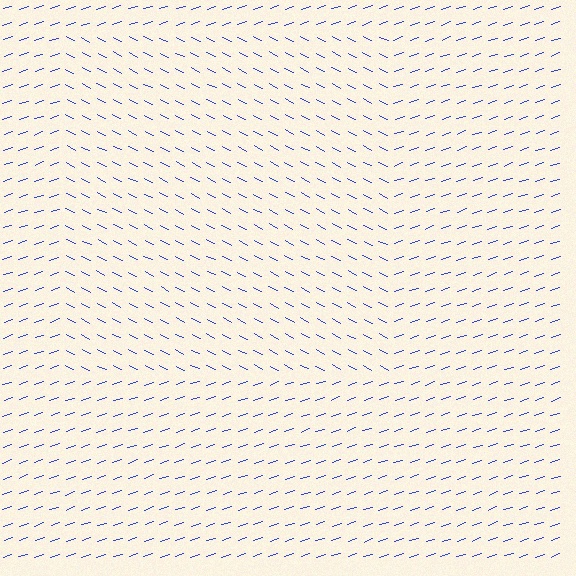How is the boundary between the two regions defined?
The boundary is defined purely by a change in line orientation (approximately 45 degrees difference). All lines are the same color and thickness.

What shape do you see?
I see a rectangle.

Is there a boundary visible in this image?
Yes, there is a texture boundary formed by a change in line orientation.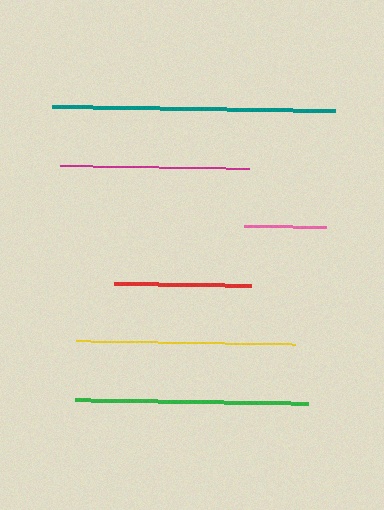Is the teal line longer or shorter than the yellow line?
The teal line is longer than the yellow line.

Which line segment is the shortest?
The pink line is the shortest at approximately 82 pixels.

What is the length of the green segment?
The green segment is approximately 233 pixels long.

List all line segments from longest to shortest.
From longest to shortest: teal, green, yellow, magenta, red, pink.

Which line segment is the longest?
The teal line is the longest at approximately 284 pixels.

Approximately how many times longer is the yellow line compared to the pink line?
The yellow line is approximately 2.7 times the length of the pink line.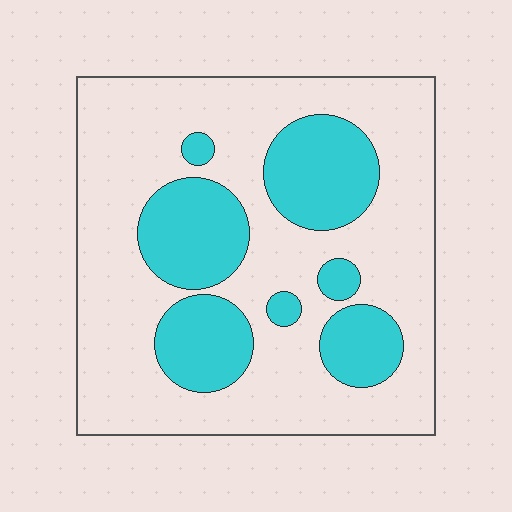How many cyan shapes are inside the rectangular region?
7.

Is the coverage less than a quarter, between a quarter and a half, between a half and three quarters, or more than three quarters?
Between a quarter and a half.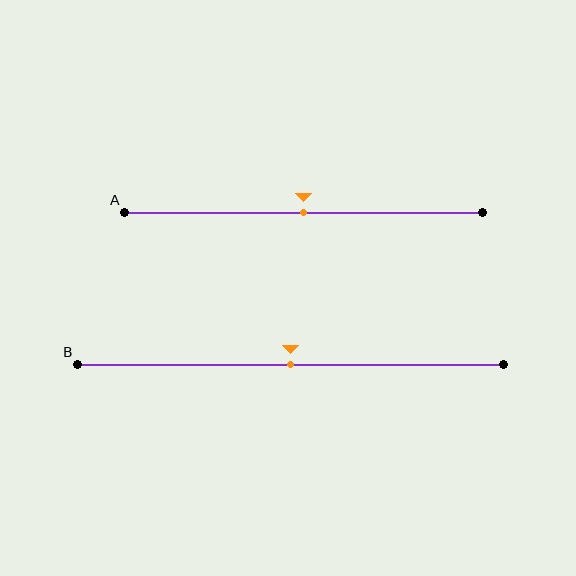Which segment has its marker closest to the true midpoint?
Segment A has its marker closest to the true midpoint.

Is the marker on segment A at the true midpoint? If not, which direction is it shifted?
Yes, the marker on segment A is at the true midpoint.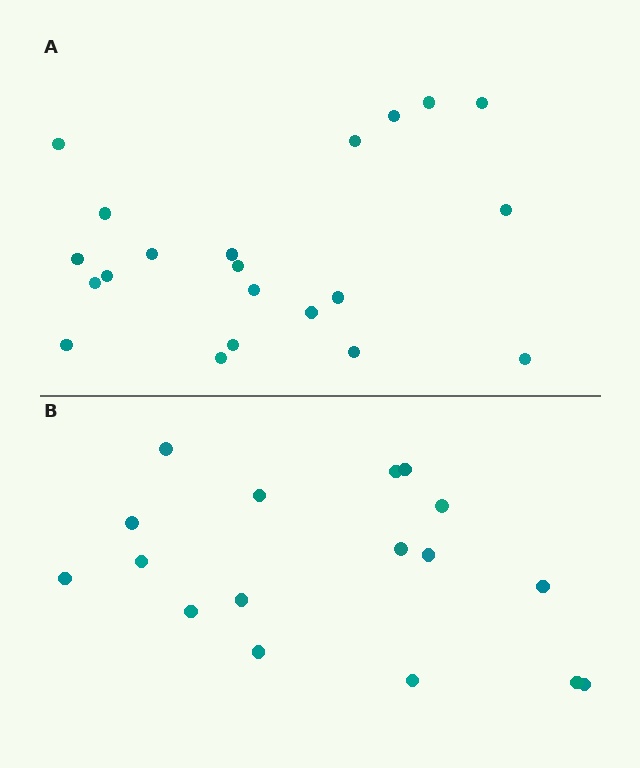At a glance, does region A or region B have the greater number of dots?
Region A (the top region) has more dots.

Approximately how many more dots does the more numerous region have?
Region A has about 4 more dots than region B.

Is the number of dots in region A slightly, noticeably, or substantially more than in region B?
Region A has only slightly more — the two regions are fairly close. The ratio is roughly 1.2 to 1.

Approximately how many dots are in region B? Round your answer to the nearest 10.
About 20 dots. (The exact count is 17, which rounds to 20.)